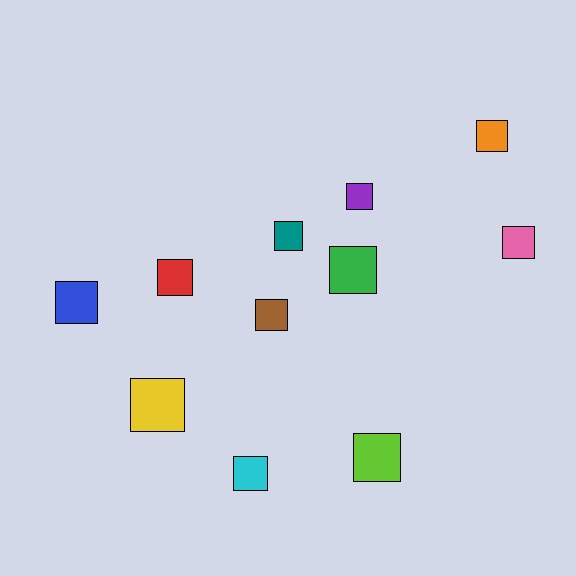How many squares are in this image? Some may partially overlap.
There are 11 squares.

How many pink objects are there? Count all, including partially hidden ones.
There is 1 pink object.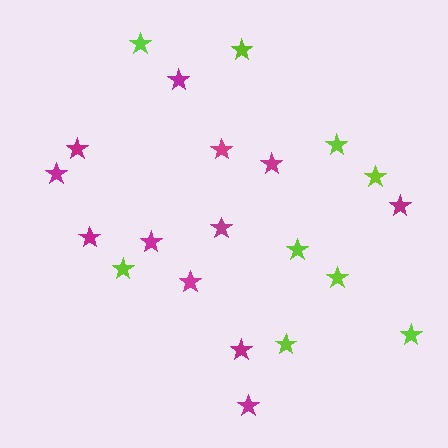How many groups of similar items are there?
There are 2 groups: one group of magenta stars (12) and one group of lime stars (9).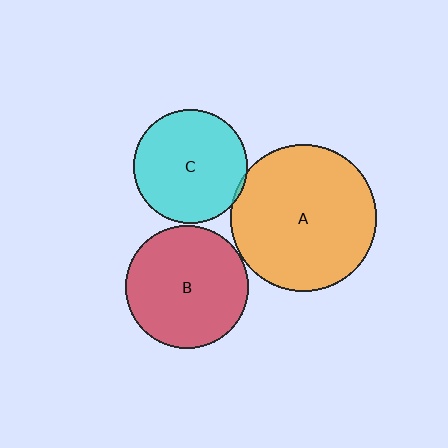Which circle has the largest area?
Circle A (orange).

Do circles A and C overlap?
Yes.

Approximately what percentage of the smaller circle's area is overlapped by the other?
Approximately 5%.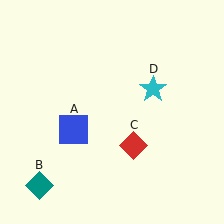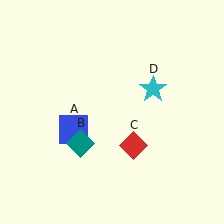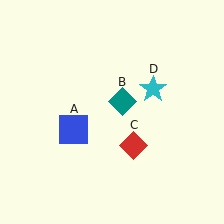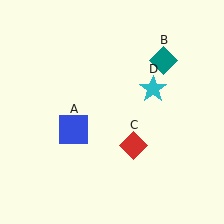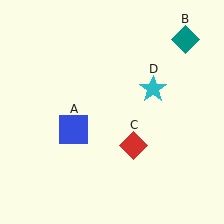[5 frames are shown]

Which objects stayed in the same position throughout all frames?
Blue square (object A) and red diamond (object C) and cyan star (object D) remained stationary.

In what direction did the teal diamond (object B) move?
The teal diamond (object B) moved up and to the right.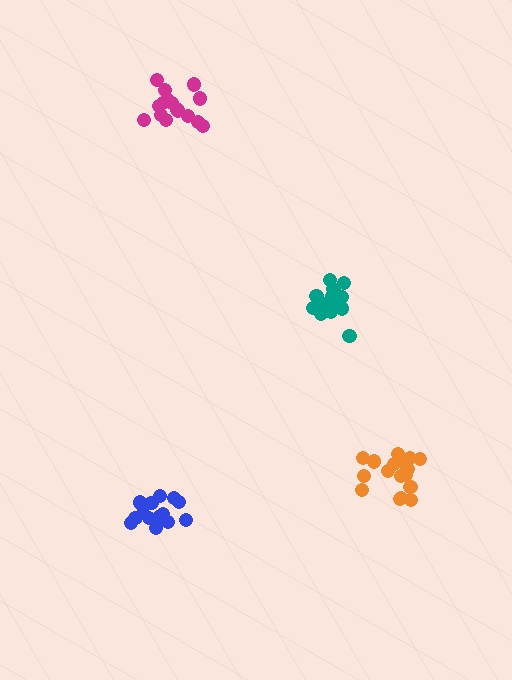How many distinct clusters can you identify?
There are 4 distinct clusters.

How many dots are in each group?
Group 1: 16 dots, Group 2: 17 dots, Group 3: 17 dots, Group 4: 14 dots (64 total).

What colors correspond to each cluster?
The clusters are colored: magenta, teal, orange, blue.